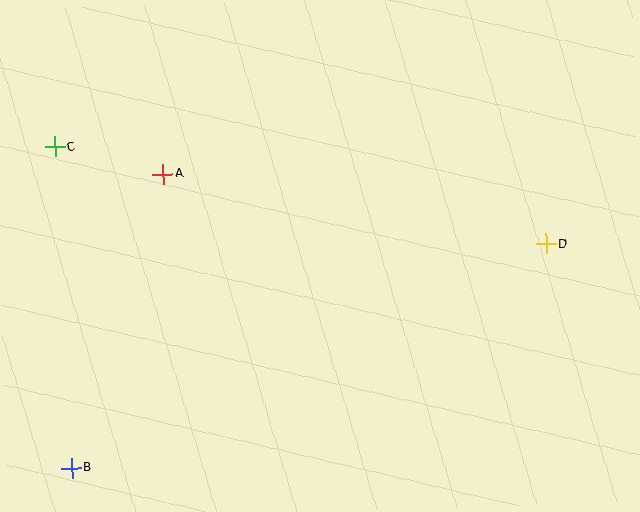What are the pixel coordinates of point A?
Point A is at (163, 174).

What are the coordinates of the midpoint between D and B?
The midpoint between D and B is at (309, 356).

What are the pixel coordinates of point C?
Point C is at (55, 147).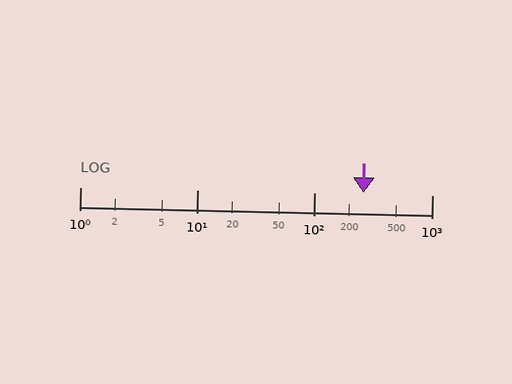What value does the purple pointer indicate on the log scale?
The pointer indicates approximately 260.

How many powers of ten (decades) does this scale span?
The scale spans 3 decades, from 1 to 1000.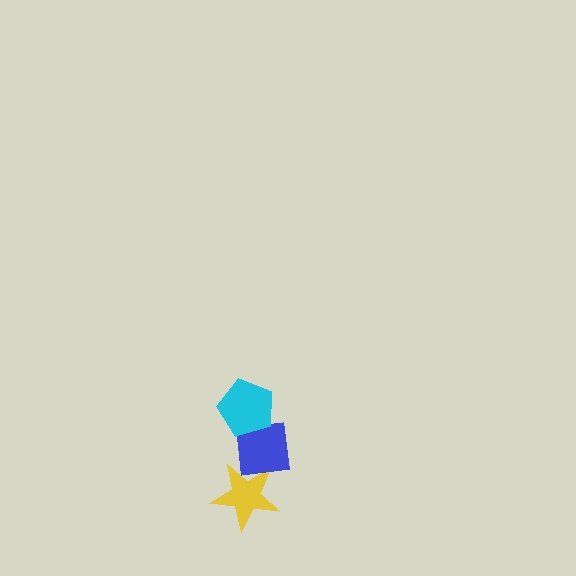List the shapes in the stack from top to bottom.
From top to bottom: the cyan pentagon, the blue square, the yellow star.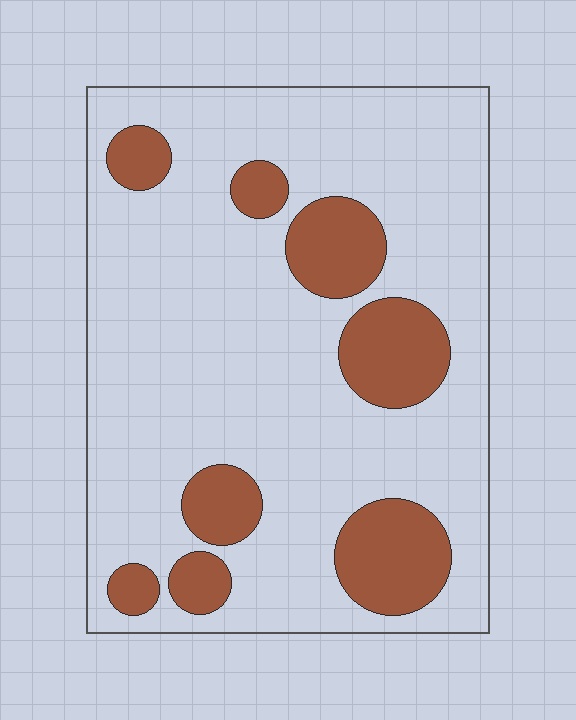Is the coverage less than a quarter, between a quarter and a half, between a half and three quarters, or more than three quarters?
Less than a quarter.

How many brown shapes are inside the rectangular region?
8.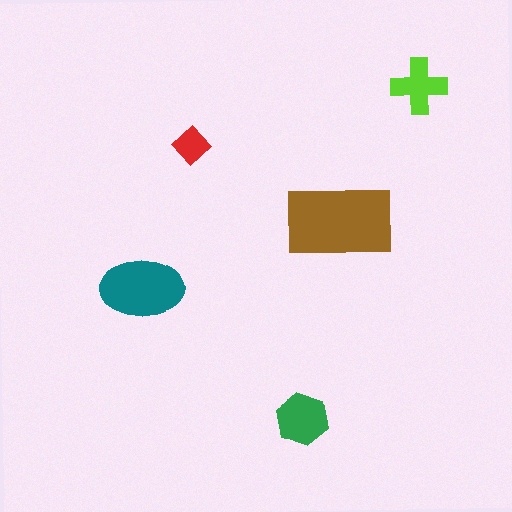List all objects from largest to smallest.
The brown rectangle, the teal ellipse, the green hexagon, the lime cross, the red diamond.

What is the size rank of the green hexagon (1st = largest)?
3rd.